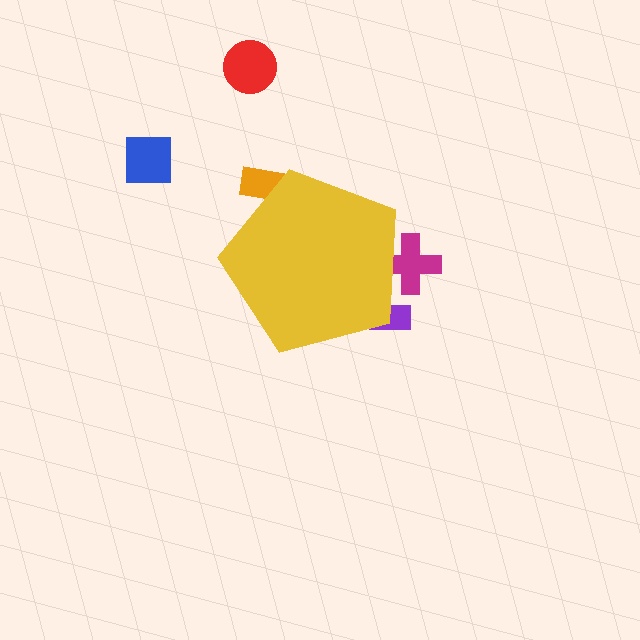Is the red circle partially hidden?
No, the red circle is fully visible.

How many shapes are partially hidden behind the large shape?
3 shapes are partially hidden.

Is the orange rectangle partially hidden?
Yes, the orange rectangle is partially hidden behind the yellow pentagon.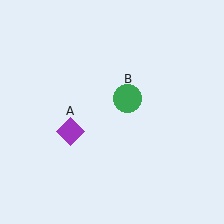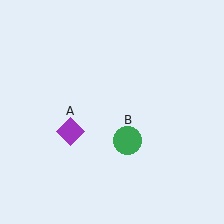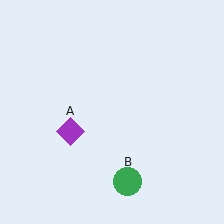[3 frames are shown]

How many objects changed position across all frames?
1 object changed position: green circle (object B).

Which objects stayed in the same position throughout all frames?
Purple diamond (object A) remained stationary.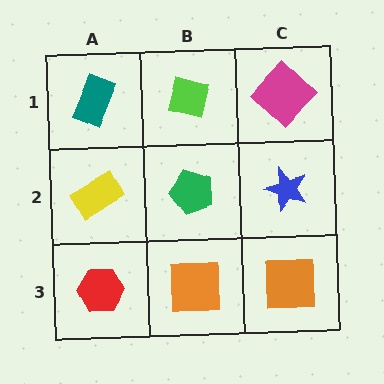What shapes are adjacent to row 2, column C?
A magenta diamond (row 1, column C), an orange square (row 3, column C), a green pentagon (row 2, column B).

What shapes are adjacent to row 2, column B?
A lime square (row 1, column B), an orange square (row 3, column B), a yellow rectangle (row 2, column A), a blue star (row 2, column C).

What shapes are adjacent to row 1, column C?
A blue star (row 2, column C), a lime square (row 1, column B).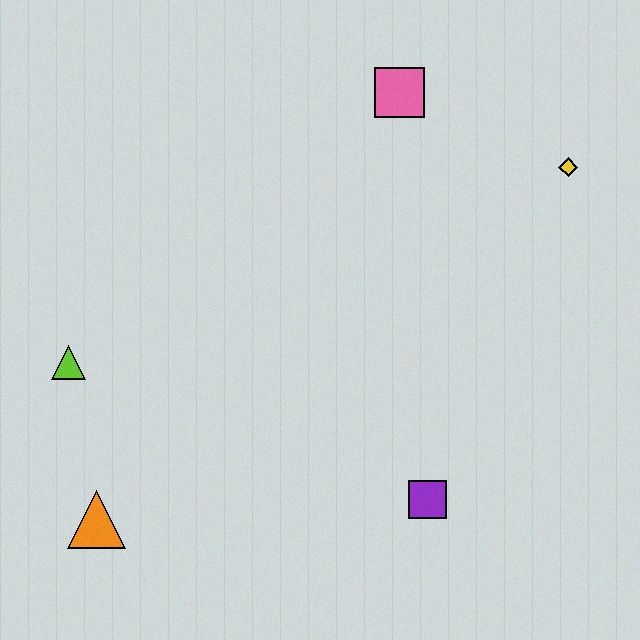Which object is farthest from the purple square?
The pink square is farthest from the purple square.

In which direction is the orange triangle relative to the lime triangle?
The orange triangle is below the lime triangle.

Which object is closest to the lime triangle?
The orange triangle is closest to the lime triangle.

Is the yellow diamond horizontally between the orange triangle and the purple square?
No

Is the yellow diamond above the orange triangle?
Yes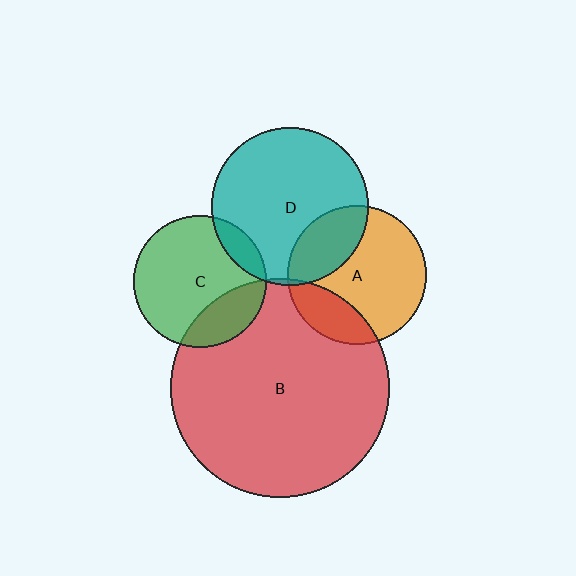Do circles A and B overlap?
Yes.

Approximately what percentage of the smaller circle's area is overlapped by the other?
Approximately 20%.